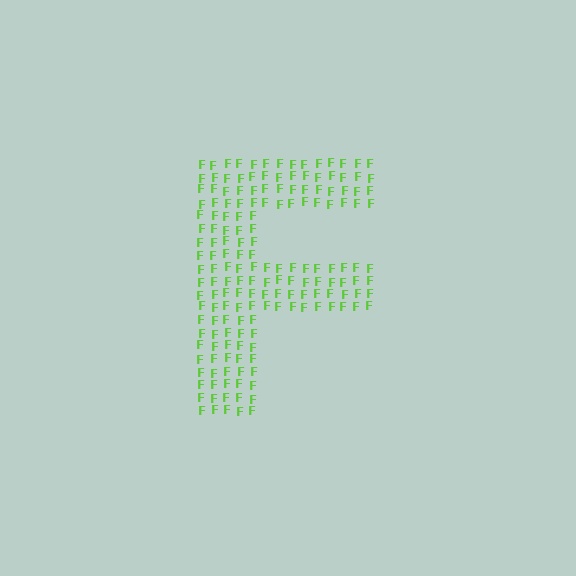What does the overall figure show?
The overall figure shows the letter F.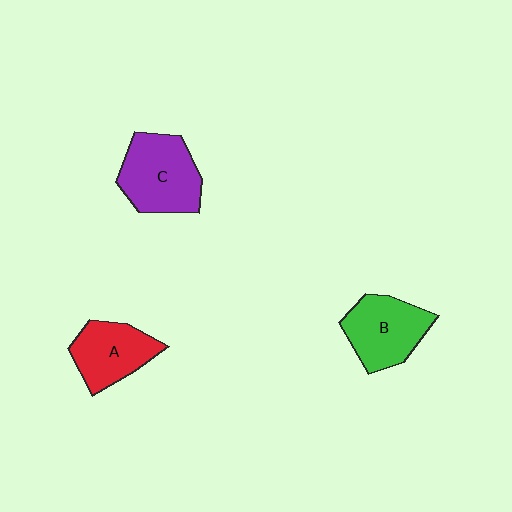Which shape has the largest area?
Shape C (purple).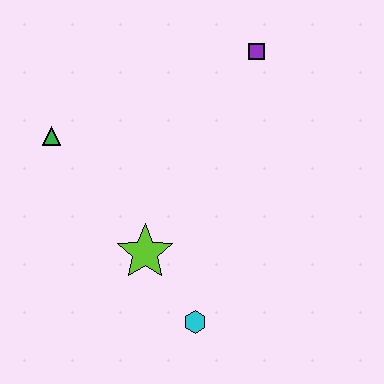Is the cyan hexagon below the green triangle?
Yes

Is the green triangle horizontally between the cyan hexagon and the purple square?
No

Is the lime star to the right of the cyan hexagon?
No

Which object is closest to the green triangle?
The lime star is closest to the green triangle.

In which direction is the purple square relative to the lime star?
The purple square is above the lime star.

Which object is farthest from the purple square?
The cyan hexagon is farthest from the purple square.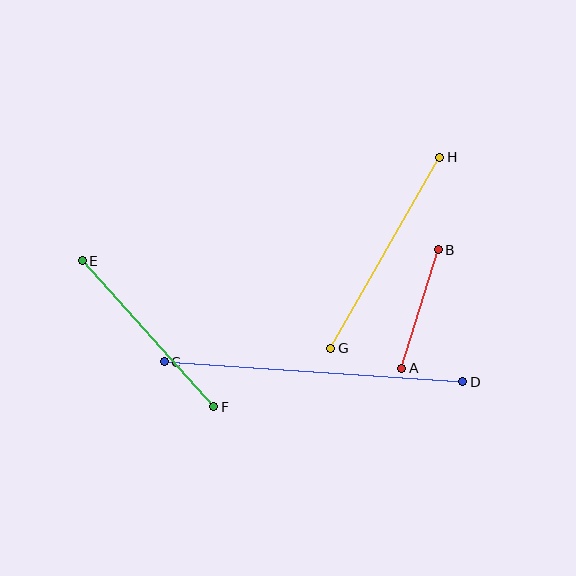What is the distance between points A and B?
The distance is approximately 124 pixels.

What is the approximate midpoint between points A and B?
The midpoint is at approximately (420, 309) pixels.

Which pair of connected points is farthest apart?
Points C and D are farthest apart.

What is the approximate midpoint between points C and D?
The midpoint is at approximately (314, 372) pixels.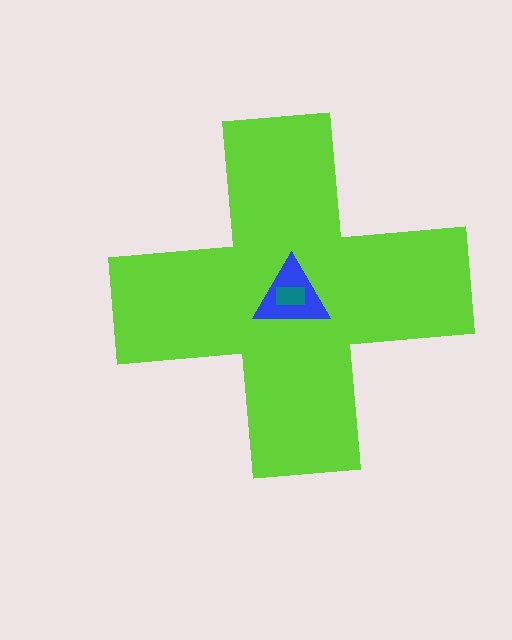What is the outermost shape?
The lime cross.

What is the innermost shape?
The teal rectangle.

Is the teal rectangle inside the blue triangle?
Yes.